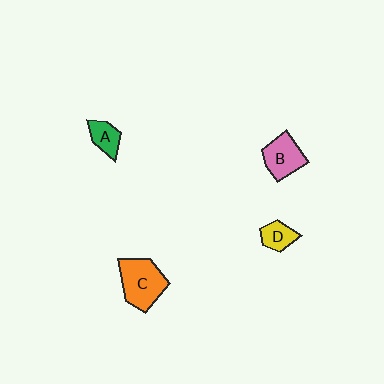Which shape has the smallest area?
Shape D (yellow).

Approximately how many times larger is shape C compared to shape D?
Approximately 2.3 times.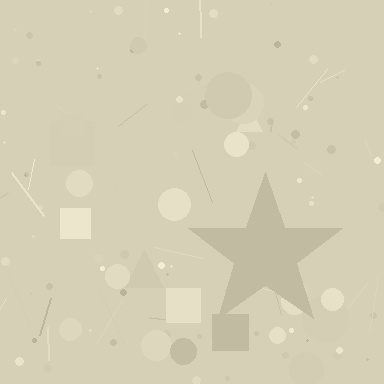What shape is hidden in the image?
A star is hidden in the image.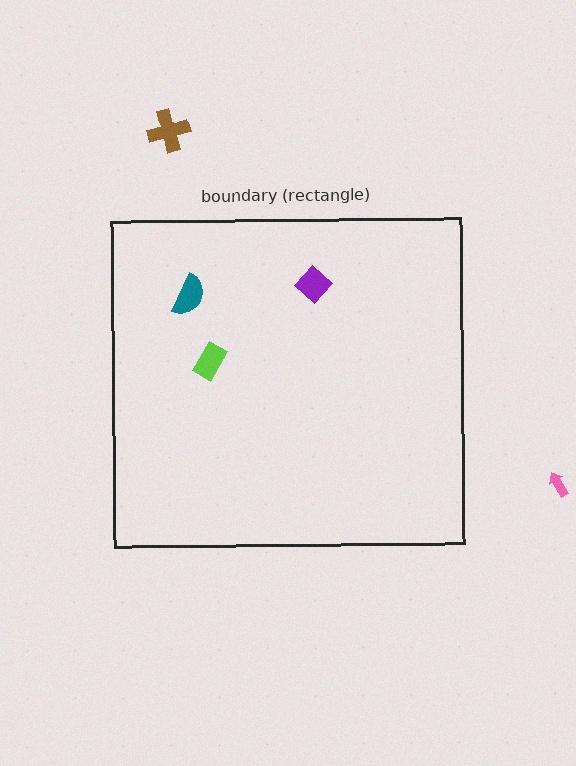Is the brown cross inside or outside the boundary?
Outside.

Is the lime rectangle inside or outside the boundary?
Inside.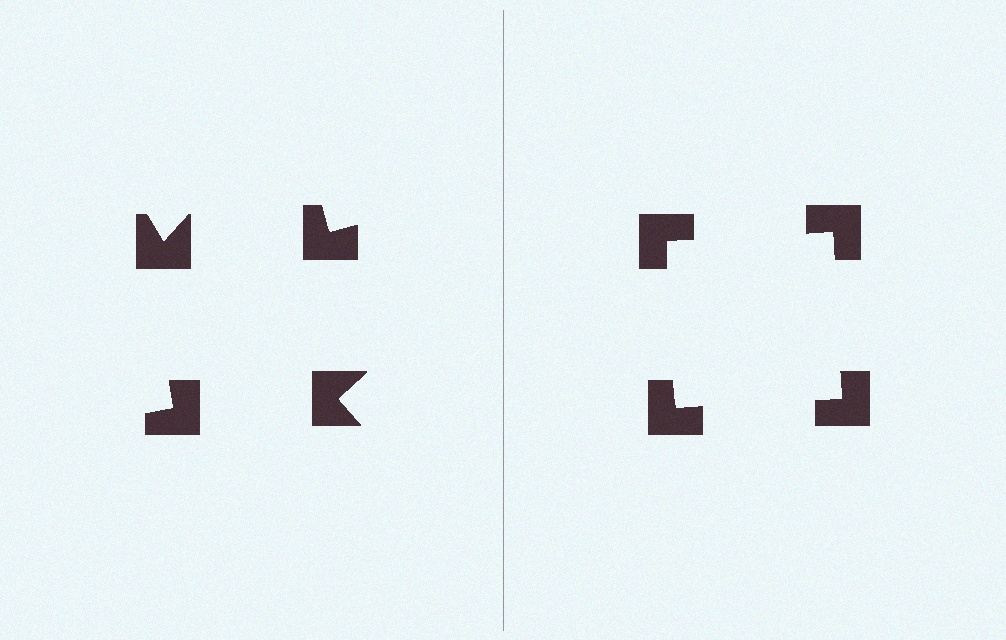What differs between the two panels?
The notched squares are positioned identically on both sides; only the wedge orientations differ. On the right they align to a square; on the left they are misaligned.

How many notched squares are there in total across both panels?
8 — 4 on each side.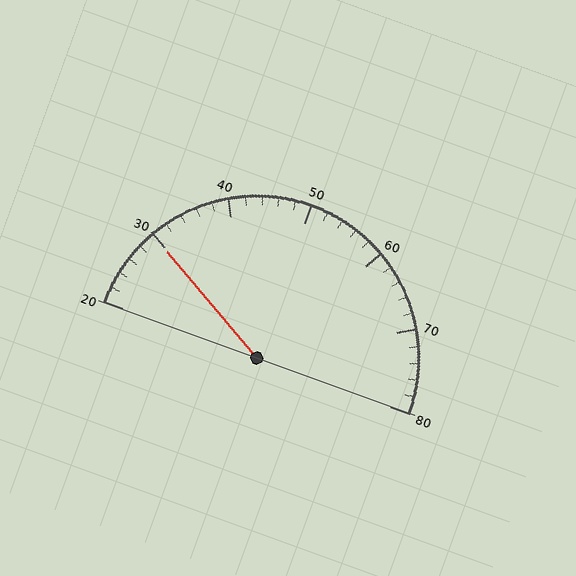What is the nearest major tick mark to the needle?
The nearest major tick mark is 30.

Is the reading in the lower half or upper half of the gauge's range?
The reading is in the lower half of the range (20 to 80).